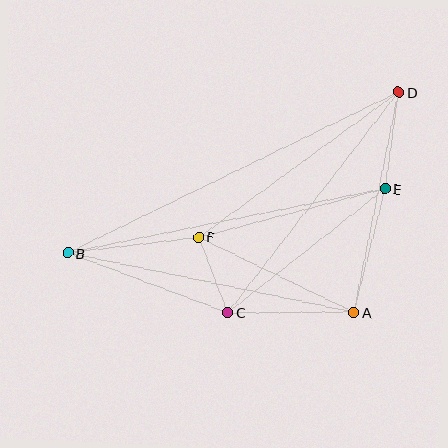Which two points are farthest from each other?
Points B and D are farthest from each other.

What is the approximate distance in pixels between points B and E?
The distance between B and E is approximately 324 pixels.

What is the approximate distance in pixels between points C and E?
The distance between C and E is approximately 200 pixels.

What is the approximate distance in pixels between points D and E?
The distance between D and E is approximately 98 pixels.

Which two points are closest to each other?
Points C and F are closest to each other.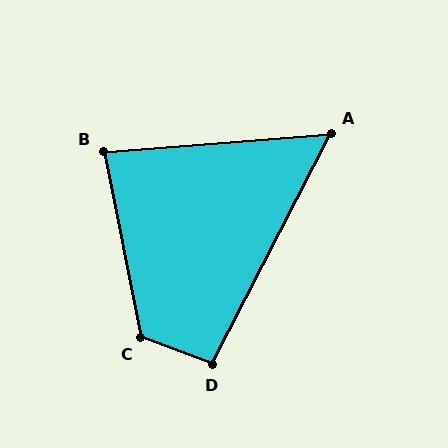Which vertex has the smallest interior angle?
A, at approximately 58 degrees.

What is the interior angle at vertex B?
Approximately 83 degrees (acute).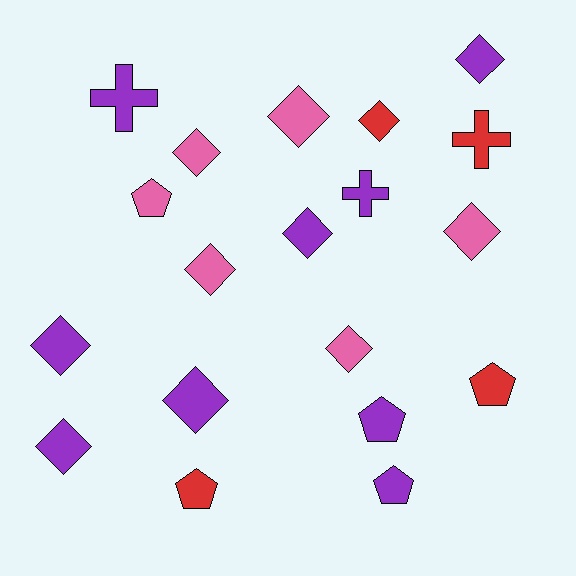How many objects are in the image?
There are 19 objects.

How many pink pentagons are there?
There is 1 pink pentagon.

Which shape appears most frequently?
Diamond, with 11 objects.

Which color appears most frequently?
Purple, with 9 objects.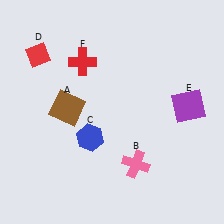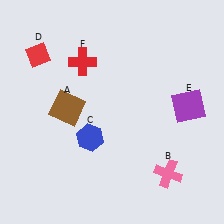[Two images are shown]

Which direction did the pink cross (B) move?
The pink cross (B) moved right.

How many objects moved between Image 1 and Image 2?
1 object moved between the two images.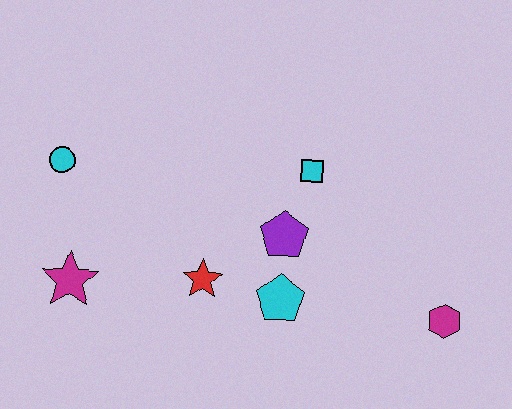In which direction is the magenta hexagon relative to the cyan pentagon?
The magenta hexagon is to the right of the cyan pentagon.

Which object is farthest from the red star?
The magenta hexagon is farthest from the red star.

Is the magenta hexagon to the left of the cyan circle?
No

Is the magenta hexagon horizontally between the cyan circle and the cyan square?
No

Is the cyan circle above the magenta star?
Yes